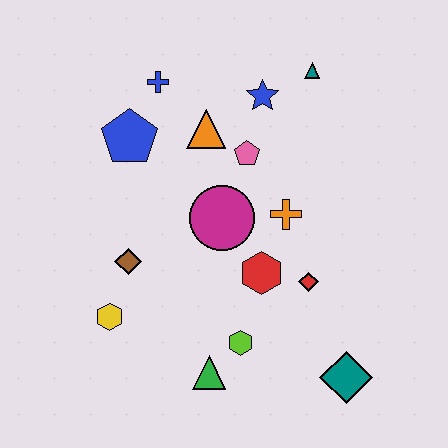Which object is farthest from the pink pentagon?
The teal diamond is farthest from the pink pentagon.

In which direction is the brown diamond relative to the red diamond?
The brown diamond is to the left of the red diamond.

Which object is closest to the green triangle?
The lime hexagon is closest to the green triangle.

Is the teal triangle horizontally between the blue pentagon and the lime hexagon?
No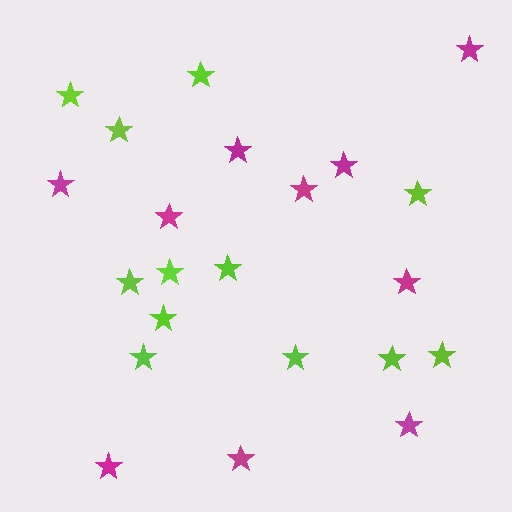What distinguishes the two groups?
There are 2 groups: one group of lime stars (12) and one group of magenta stars (10).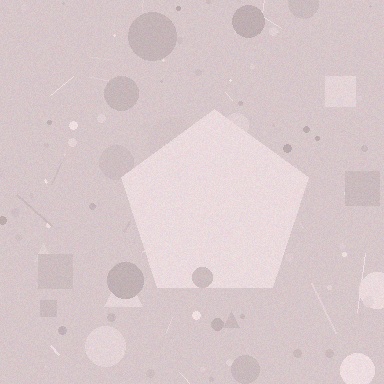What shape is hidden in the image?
A pentagon is hidden in the image.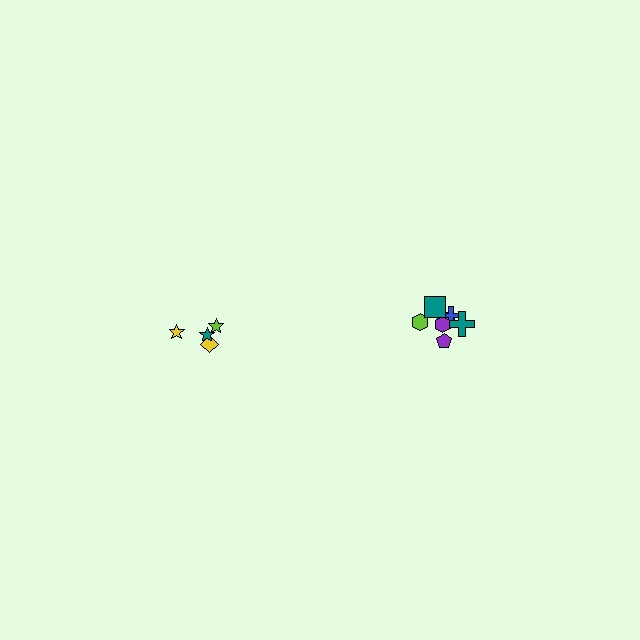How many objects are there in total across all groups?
There are 11 objects.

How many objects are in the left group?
There are 4 objects.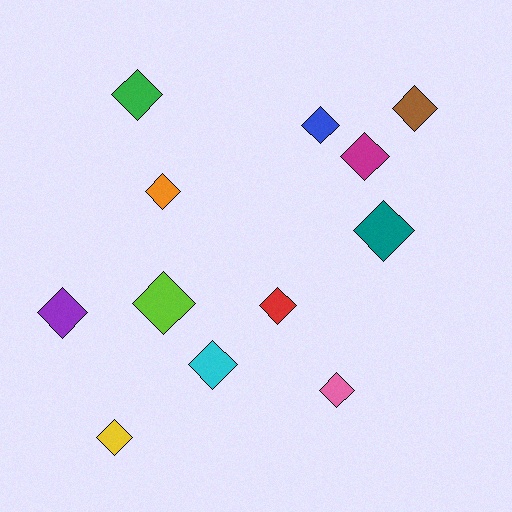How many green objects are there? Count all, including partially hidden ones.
There is 1 green object.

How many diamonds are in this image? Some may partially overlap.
There are 12 diamonds.